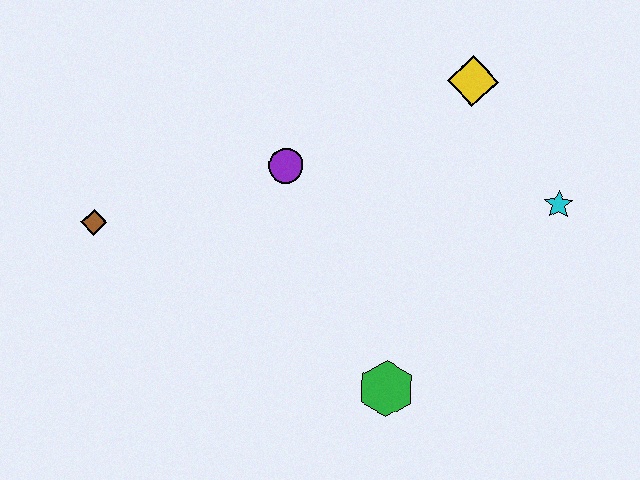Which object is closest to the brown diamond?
The purple circle is closest to the brown diamond.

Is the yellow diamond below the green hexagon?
No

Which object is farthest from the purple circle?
The cyan star is farthest from the purple circle.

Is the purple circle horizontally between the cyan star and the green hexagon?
No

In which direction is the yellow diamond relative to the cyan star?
The yellow diamond is above the cyan star.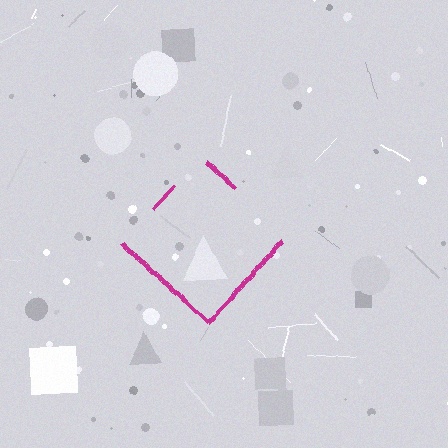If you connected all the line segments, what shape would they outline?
They would outline a diamond.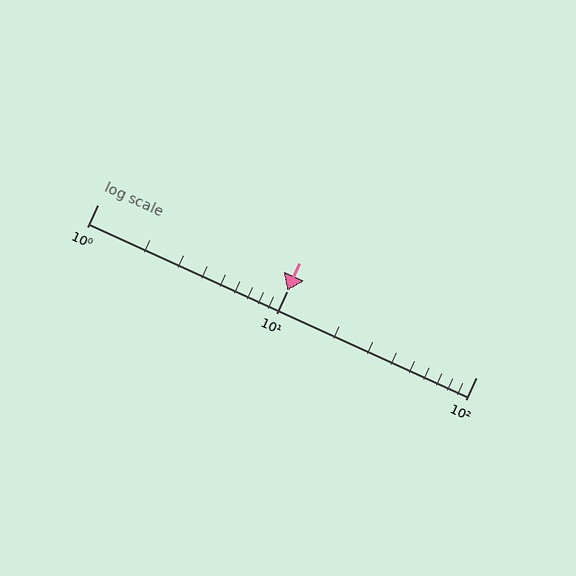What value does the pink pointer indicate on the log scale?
The pointer indicates approximately 10.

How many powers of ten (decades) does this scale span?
The scale spans 2 decades, from 1 to 100.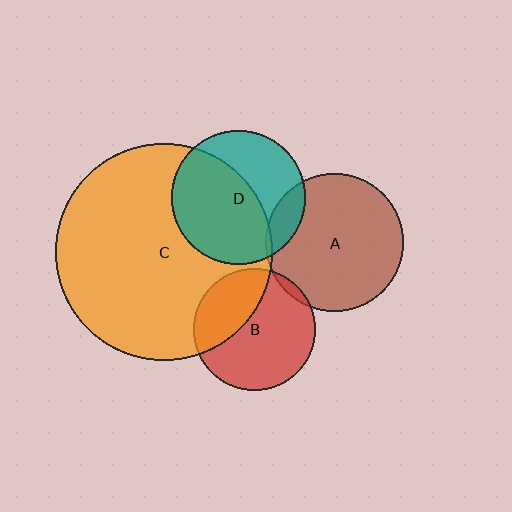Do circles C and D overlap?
Yes.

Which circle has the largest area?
Circle C (orange).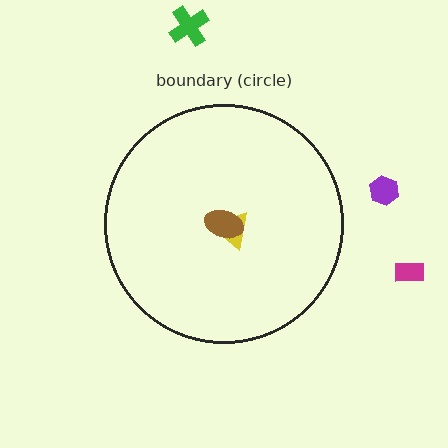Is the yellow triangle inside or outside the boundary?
Inside.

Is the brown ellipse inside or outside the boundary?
Inside.